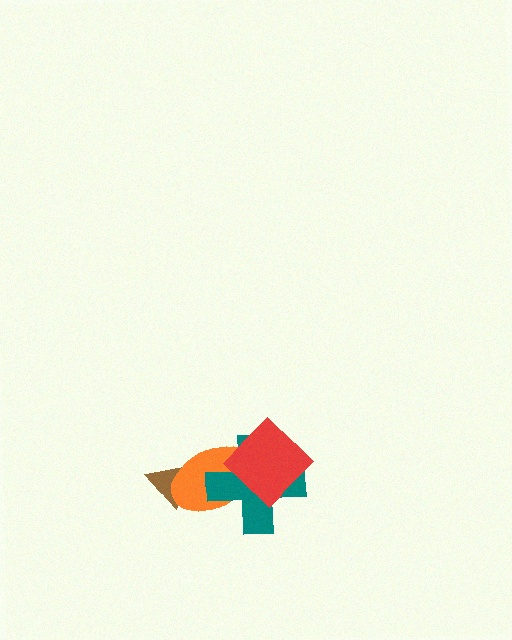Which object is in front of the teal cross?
The red diamond is in front of the teal cross.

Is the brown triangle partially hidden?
Yes, it is partially covered by another shape.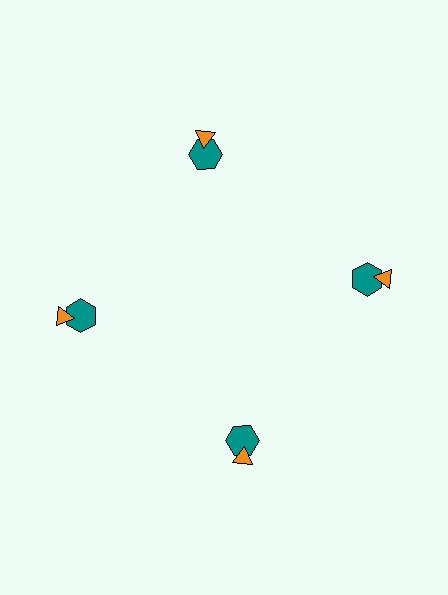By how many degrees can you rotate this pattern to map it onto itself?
The pattern maps onto itself every 90 degrees of rotation.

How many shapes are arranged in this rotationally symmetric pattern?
There are 8 shapes, arranged in 4 groups of 2.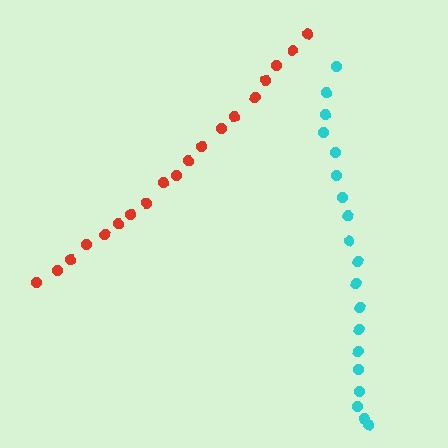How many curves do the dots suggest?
There are 2 distinct paths.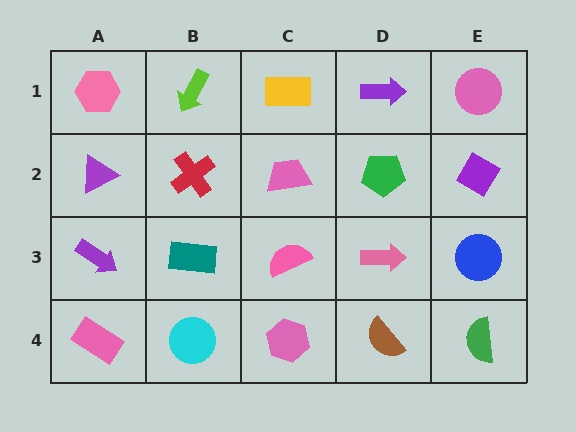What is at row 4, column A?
A pink rectangle.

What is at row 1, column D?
A purple arrow.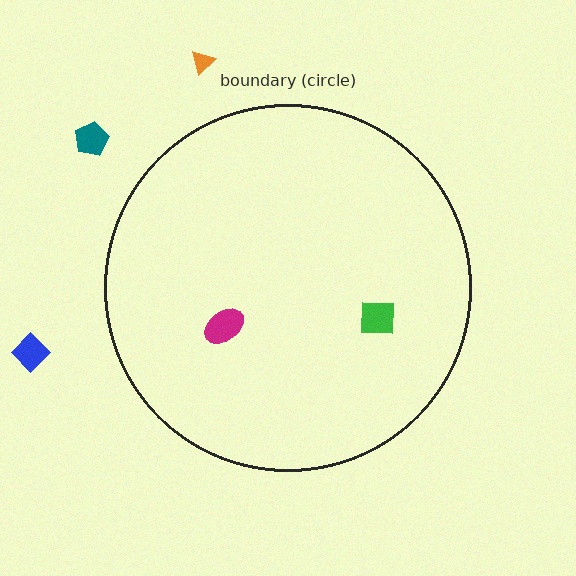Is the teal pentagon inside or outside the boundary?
Outside.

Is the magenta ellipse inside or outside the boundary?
Inside.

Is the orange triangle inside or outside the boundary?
Outside.